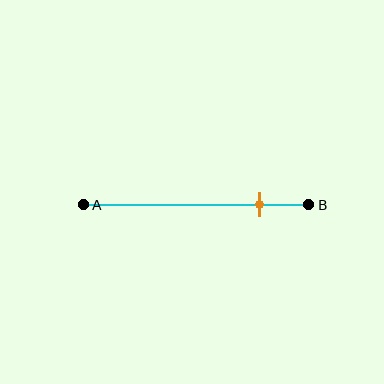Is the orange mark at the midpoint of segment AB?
No, the mark is at about 80% from A, not at the 50% midpoint.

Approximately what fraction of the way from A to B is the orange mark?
The orange mark is approximately 80% of the way from A to B.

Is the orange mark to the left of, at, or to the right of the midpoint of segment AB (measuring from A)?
The orange mark is to the right of the midpoint of segment AB.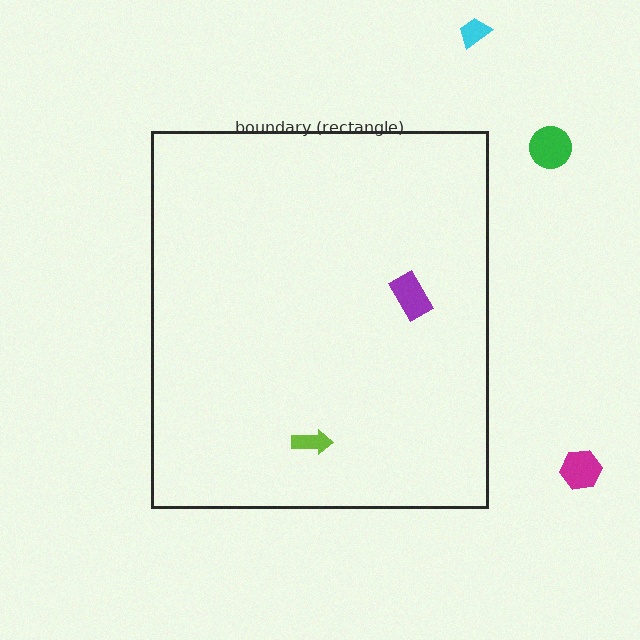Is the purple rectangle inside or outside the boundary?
Inside.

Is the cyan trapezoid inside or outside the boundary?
Outside.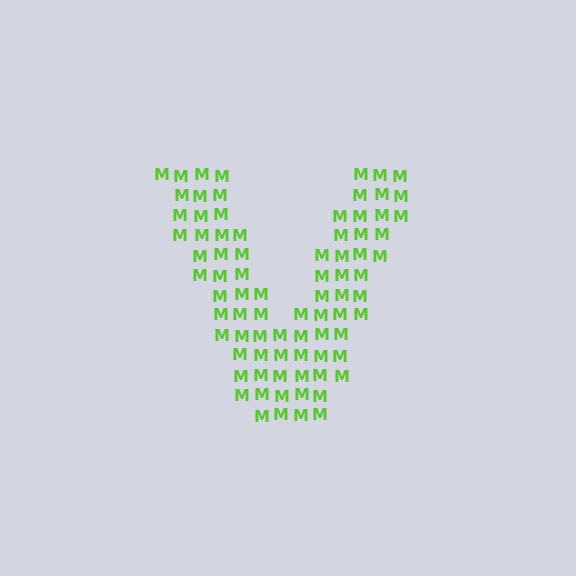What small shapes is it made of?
It is made of small letter M's.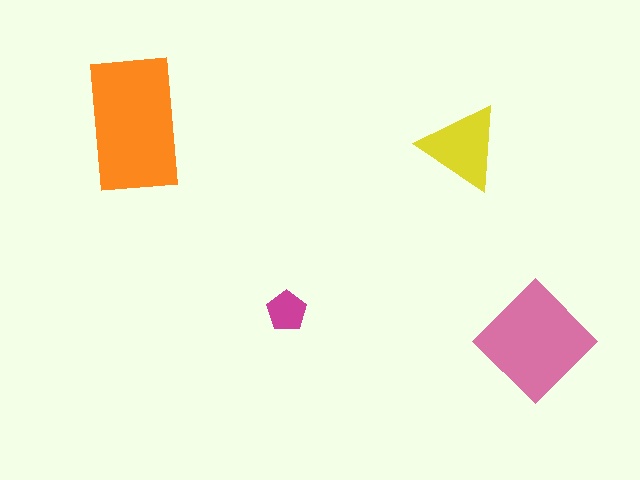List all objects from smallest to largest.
The magenta pentagon, the yellow triangle, the pink diamond, the orange rectangle.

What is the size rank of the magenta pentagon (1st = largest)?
4th.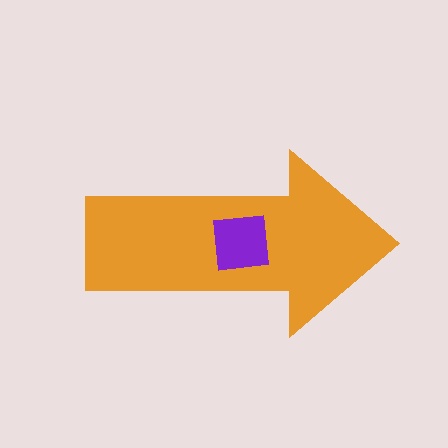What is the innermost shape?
The purple square.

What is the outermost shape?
The orange arrow.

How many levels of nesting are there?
2.